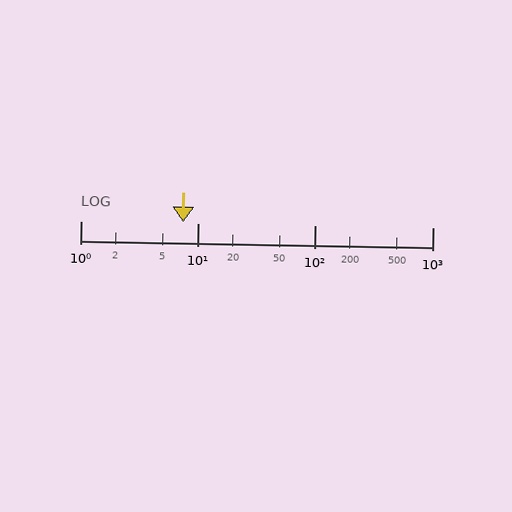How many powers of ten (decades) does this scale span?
The scale spans 3 decades, from 1 to 1000.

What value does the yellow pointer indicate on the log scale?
The pointer indicates approximately 7.5.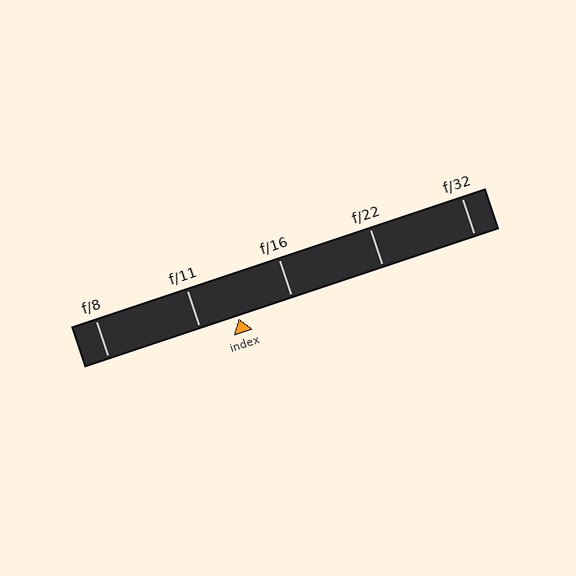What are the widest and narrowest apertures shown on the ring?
The widest aperture shown is f/8 and the narrowest is f/32.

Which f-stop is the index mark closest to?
The index mark is closest to f/11.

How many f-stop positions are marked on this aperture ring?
There are 5 f-stop positions marked.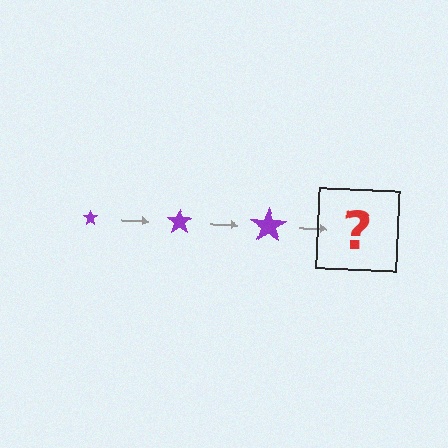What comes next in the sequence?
The next element should be a purple star, larger than the previous one.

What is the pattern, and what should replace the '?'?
The pattern is that the star gets progressively larger each step. The '?' should be a purple star, larger than the previous one.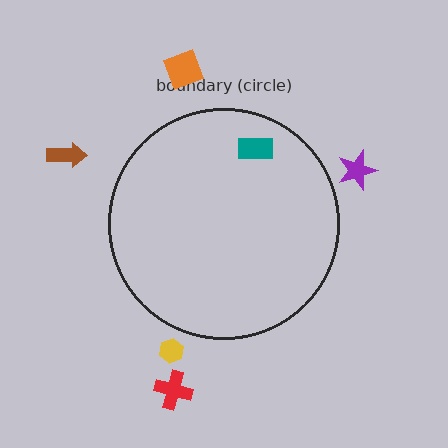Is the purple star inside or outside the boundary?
Outside.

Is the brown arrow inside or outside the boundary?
Outside.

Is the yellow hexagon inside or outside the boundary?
Outside.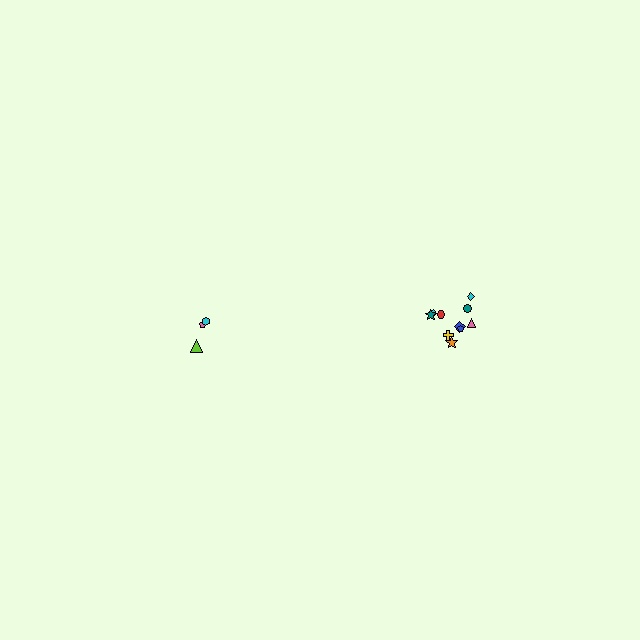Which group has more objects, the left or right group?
The right group.